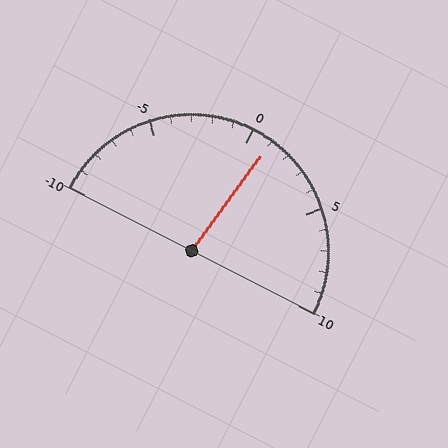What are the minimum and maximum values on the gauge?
The gauge ranges from -10 to 10.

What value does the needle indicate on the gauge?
The needle indicates approximately 1.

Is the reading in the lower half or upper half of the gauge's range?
The reading is in the upper half of the range (-10 to 10).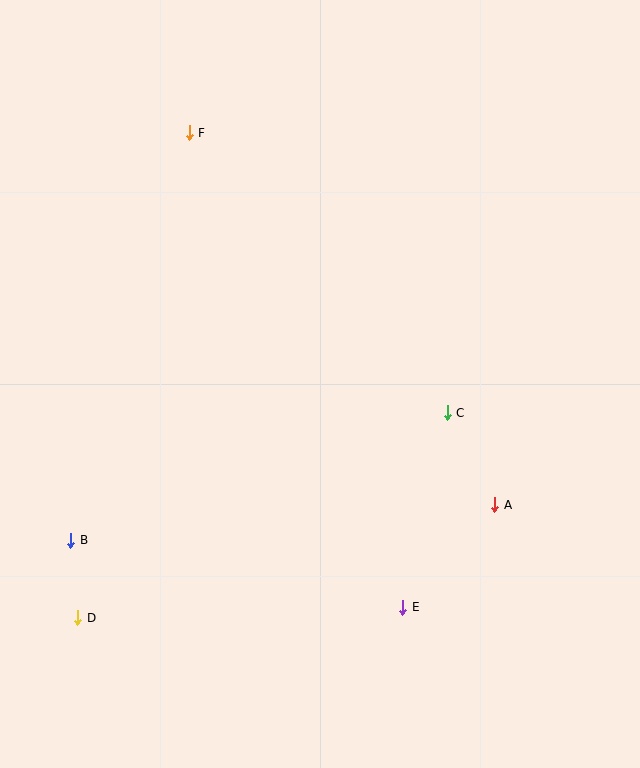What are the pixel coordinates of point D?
Point D is at (78, 618).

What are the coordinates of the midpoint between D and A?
The midpoint between D and A is at (286, 561).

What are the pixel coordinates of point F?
Point F is at (189, 133).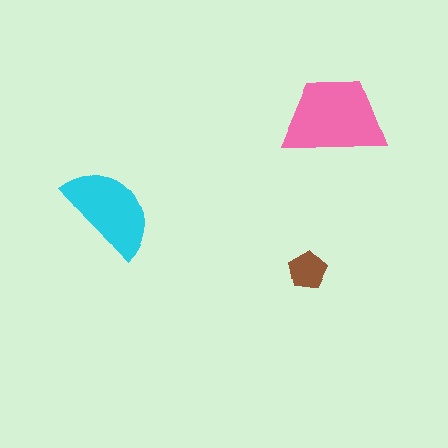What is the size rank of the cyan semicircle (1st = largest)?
2nd.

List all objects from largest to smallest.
The pink trapezoid, the cyan semicircle, the brown pentagon.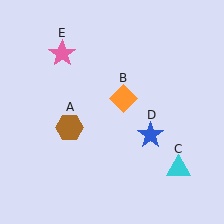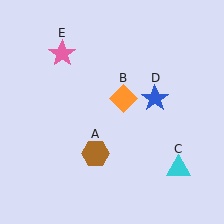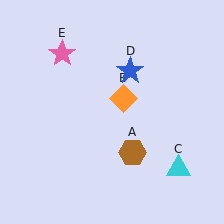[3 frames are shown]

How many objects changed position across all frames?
2 objects changed position: brown hexagon (object A), blue star (object D).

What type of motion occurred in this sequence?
The brown hexagon (object A), blue star (object D) rotated counterclockwise around the center of the scene.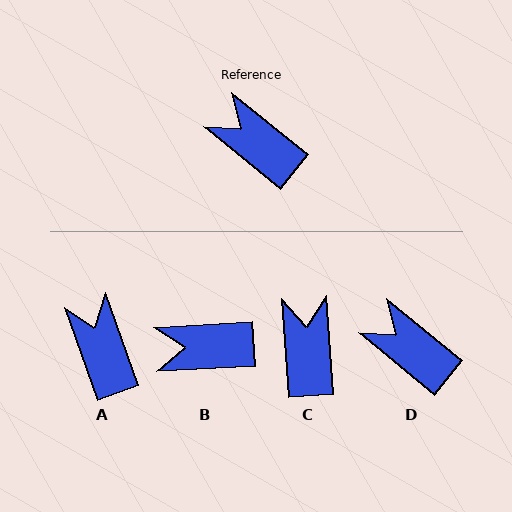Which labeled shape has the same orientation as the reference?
D.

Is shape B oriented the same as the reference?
No, it is off by about 43 degrees.